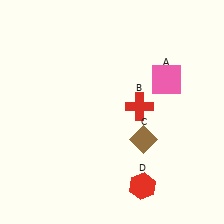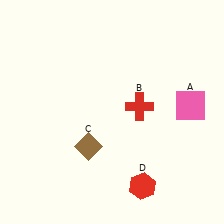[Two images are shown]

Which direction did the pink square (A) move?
The pink square (A) moved down.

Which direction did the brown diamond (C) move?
The brown diamond (C) moved left.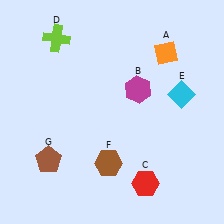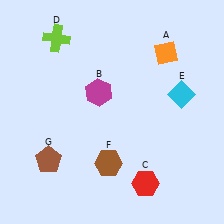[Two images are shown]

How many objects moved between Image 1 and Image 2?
1 object moved between the two images.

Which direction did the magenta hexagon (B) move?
The magenta hexagon (B) moved left.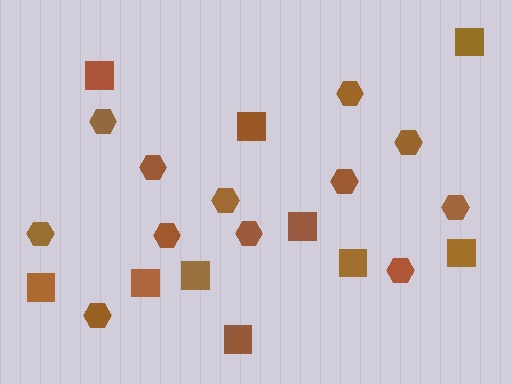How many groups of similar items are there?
There are 2 groups: one group of hexagons (12) and one group of squares (10).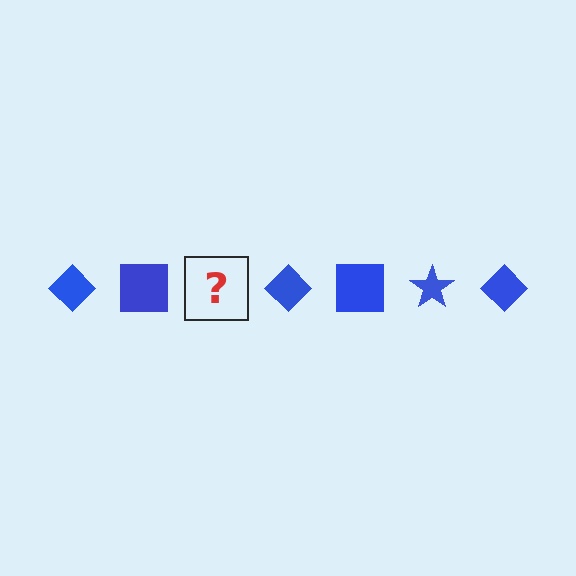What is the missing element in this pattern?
The missing element is a blue star.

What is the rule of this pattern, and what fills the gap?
The rule is that the pattern cycles through diamond, square, star shapes in blue. The gap should be filled with a blue star.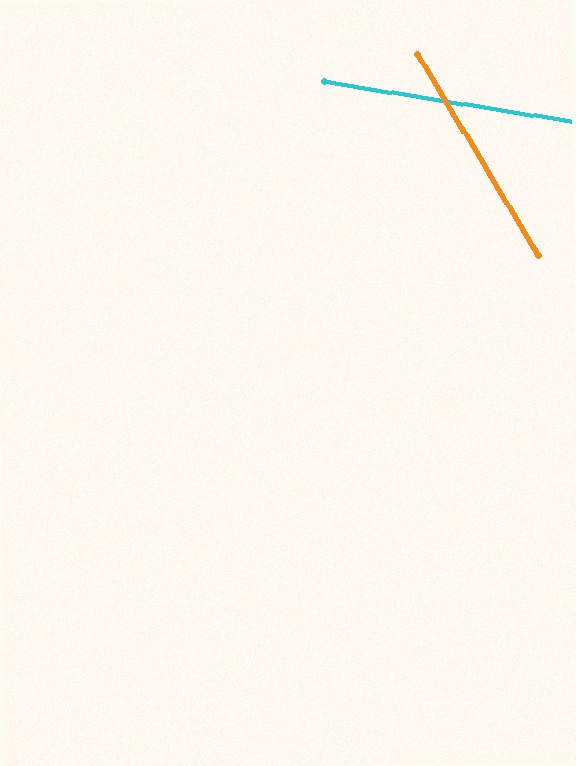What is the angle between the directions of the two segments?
Approximately 50 degrees.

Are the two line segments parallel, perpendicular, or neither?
Neither parallel nor perpendicular — they differ by about 50°.